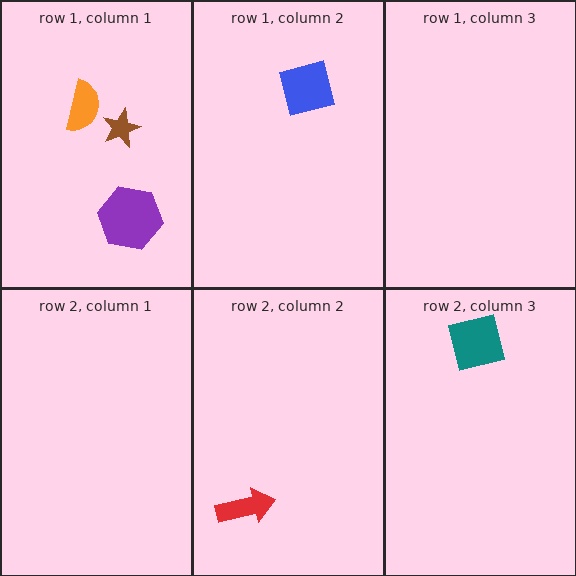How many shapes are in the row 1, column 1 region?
3.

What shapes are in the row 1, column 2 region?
The blue square.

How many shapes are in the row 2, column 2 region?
1.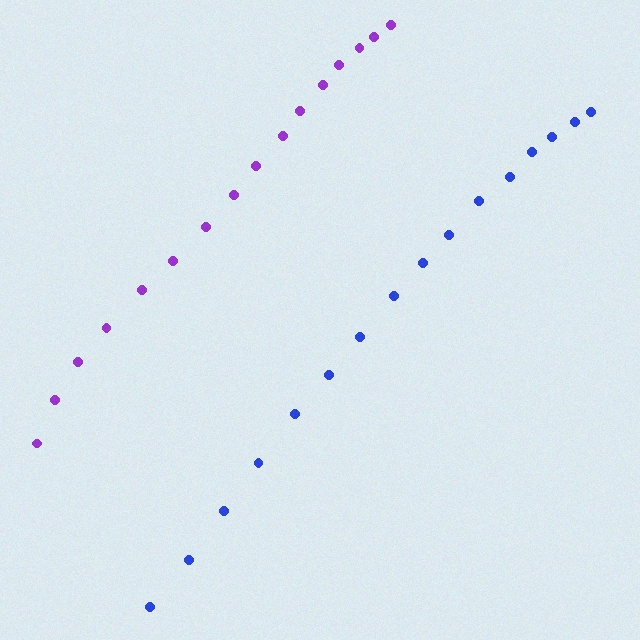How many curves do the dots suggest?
There are 2 distinct paths.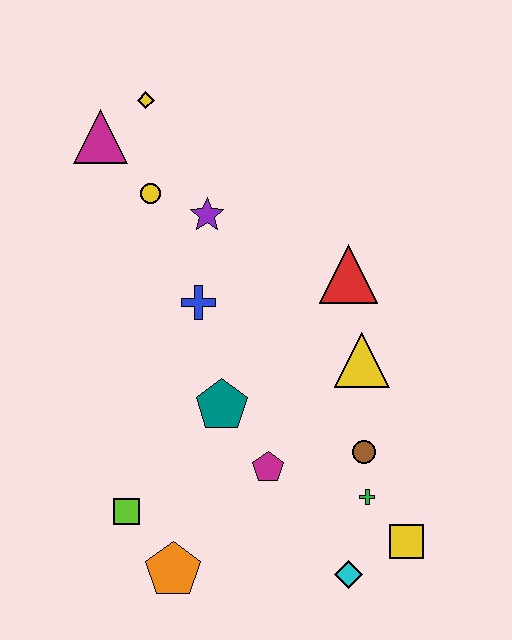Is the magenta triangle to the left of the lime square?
Yes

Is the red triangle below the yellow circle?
Yes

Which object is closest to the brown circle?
The green cross is closest to the brown circle.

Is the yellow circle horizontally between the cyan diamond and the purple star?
No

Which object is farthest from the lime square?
The yellow diamond is farthest from the lime square.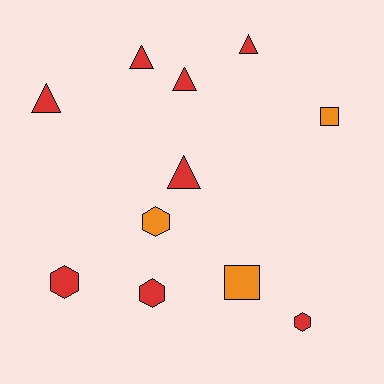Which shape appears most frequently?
Triangle, with 5 objects.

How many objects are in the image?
There are 11 objects.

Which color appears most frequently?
Red, with 8 objects.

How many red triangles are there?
There are 5 red triangles.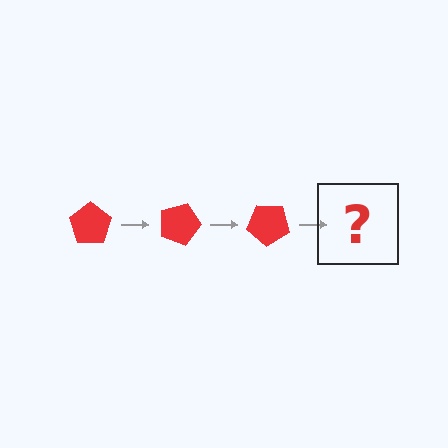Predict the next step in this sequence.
The next step is a red pentagon rotated 60 degrees.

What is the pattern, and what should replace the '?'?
The pattern is that the pentagon rotates 20 degrees each step. The '?' should be a red pentagon rotated 60 degrees.